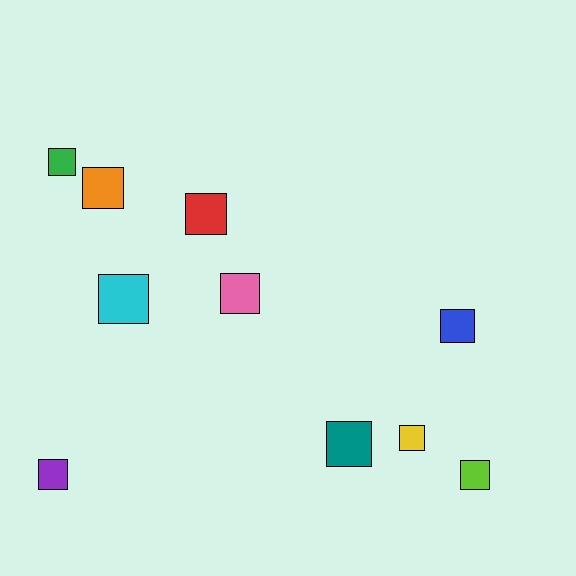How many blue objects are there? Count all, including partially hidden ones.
There is 1 blue object.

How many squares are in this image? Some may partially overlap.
There are 10 squares.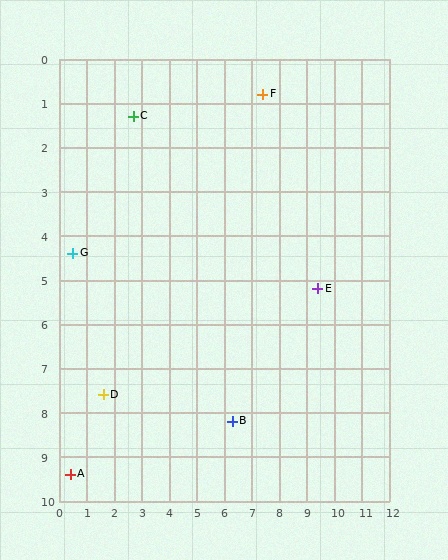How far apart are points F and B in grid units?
Points F and B are about 7.5 grid units apart.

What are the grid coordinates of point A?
Point A is at approximately (0.4, 9.4).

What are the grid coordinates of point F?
Point F is at approximately (7.4, 0.8).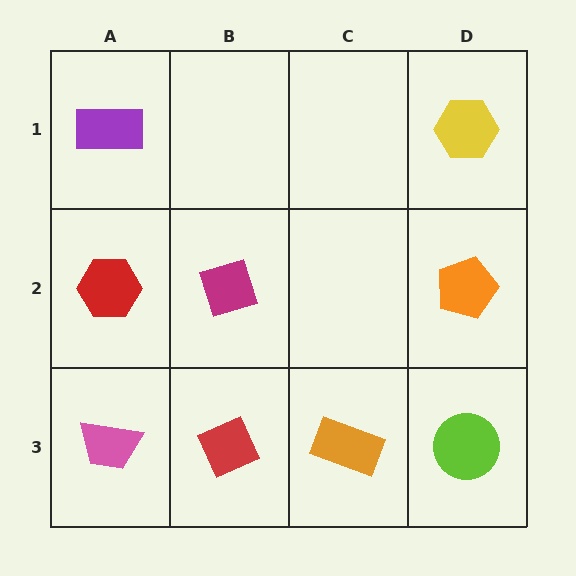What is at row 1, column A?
A purple rectangle.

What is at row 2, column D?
An orange pentagon.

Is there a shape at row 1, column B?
No, that cell is empty.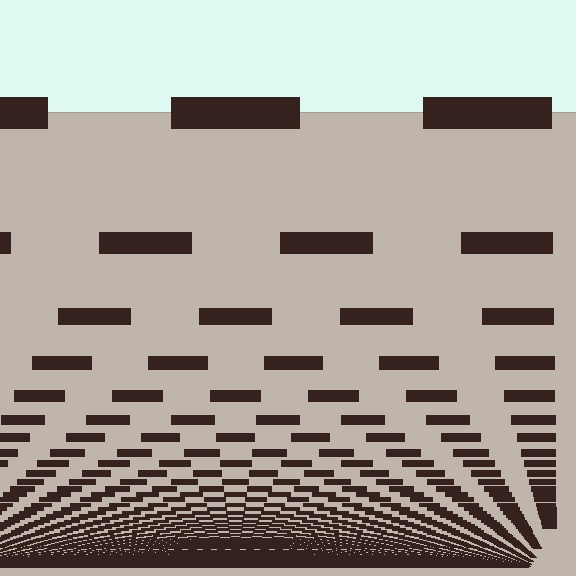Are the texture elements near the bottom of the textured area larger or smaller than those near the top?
Smaller. The gradient is inverted — elements near the bottom are smaller and denser.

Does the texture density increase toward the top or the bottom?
Density increases toward the bottom.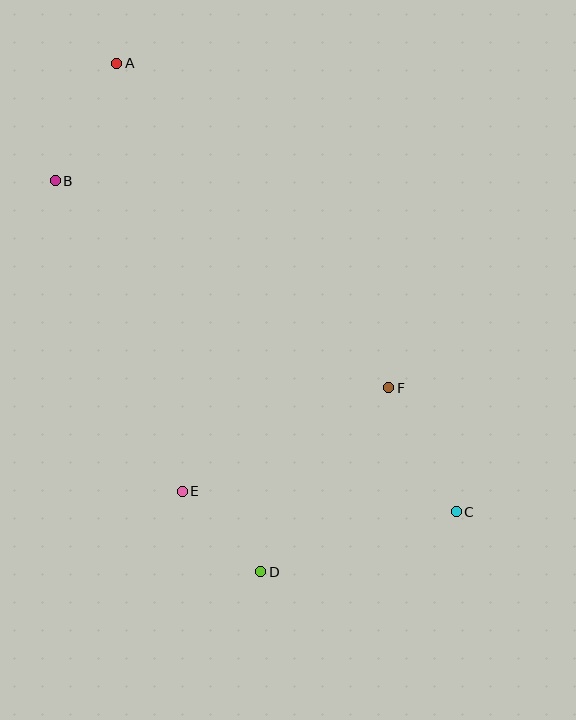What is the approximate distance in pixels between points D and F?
The distance between D and F is approximately 224 pixels.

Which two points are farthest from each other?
Points A and C are farthest from each other.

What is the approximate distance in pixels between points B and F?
The distance between B and F is approximately 392 pixels.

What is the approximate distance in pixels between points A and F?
The distance between A and F is approximately 423 pixels.